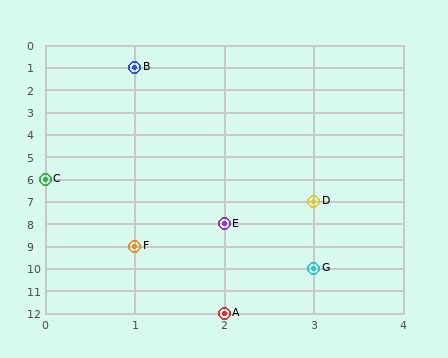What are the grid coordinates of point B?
Point B is at grid coordinates (1, 1).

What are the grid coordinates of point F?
Point F is at grid coordinates (1, 9).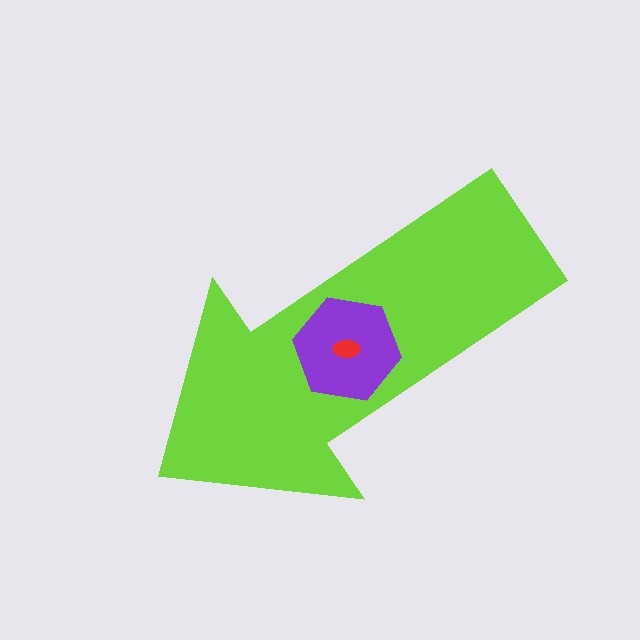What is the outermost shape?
The lime arrow.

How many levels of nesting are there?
3.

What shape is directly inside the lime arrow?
The purple hexagon.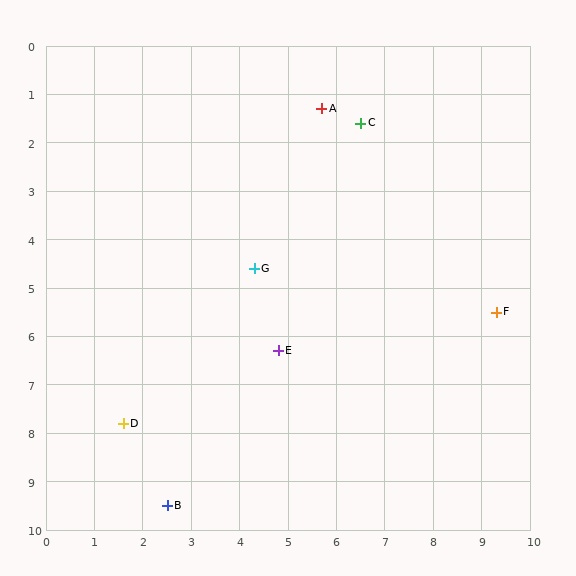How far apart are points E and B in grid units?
Points E and B are about 3.9 grid units apart.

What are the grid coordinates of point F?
Point F is at approximately (9.3, 5.5).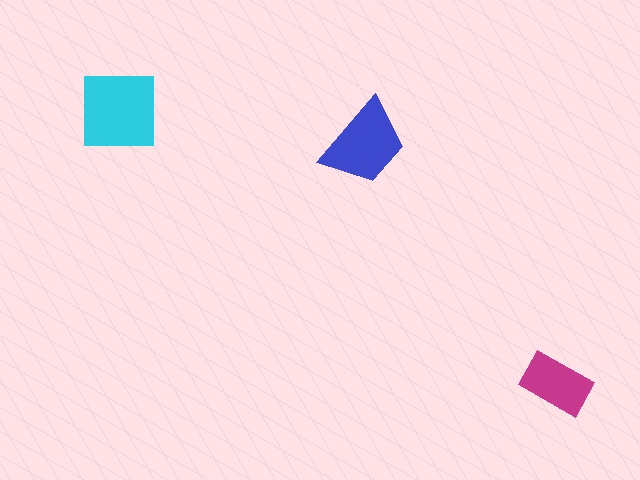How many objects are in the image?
There are 3 objects in the image.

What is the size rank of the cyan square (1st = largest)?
1st.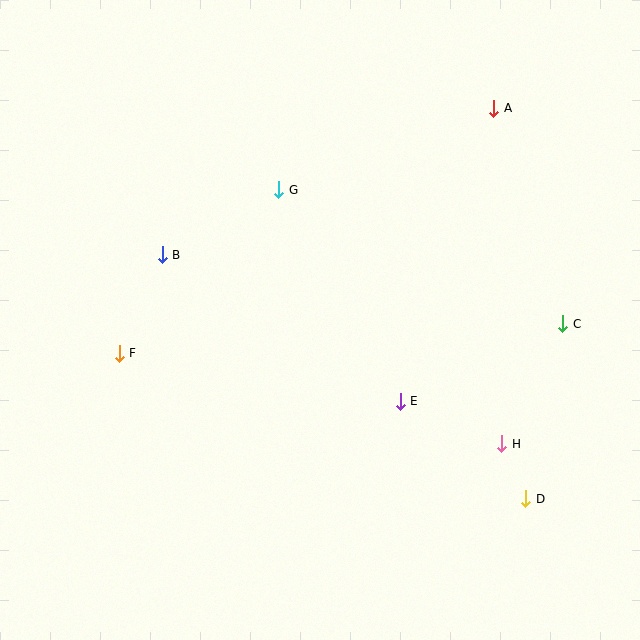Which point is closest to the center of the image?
Point E at (400, 401) is closest to the center.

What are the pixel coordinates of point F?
Point F is at (119, 353).